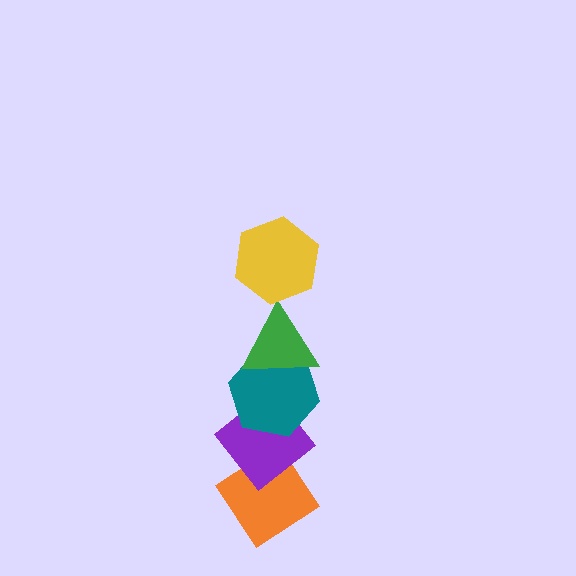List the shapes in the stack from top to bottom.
From top to bottom: the yellow hexagon, the green triangle, the teal hexagon, the purple diamond, the orange diamond.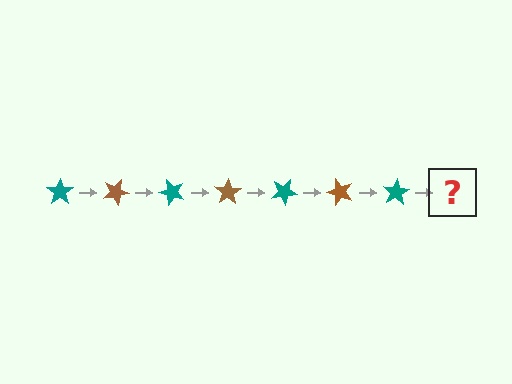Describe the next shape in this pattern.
It should be a brown star, rotated 175 degrees from the start.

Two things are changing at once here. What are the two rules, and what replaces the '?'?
The two rules are that it rotates 25 degrees each step and the color cycles through teal and brown. The '?' should be a brown star, rotated 175 degrees from the start.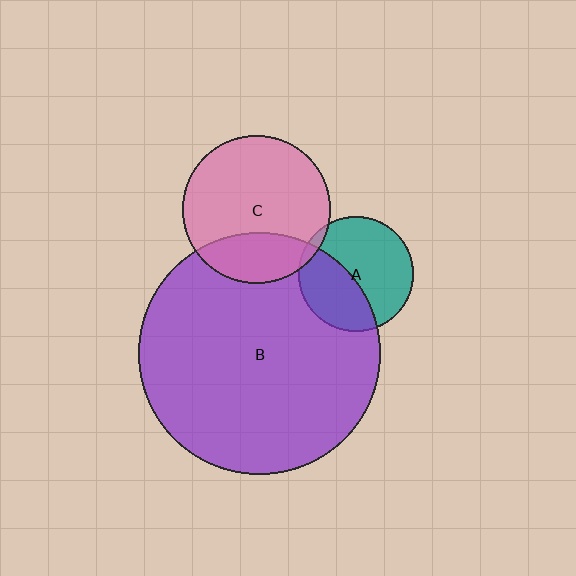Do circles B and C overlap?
Yes.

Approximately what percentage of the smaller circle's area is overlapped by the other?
Approximately 25%.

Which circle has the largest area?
Circle B (purple).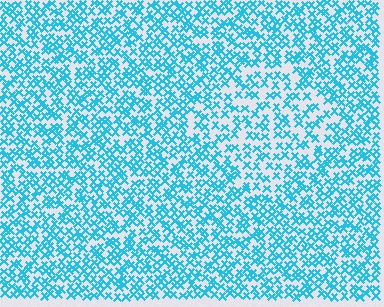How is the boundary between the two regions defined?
The boundary is defined by a change in element density (approximately 1.6x ratio). All elements are the same color, size, and shape.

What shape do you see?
I see a diamond.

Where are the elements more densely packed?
The elements are more densely packed outside the diamond boundary.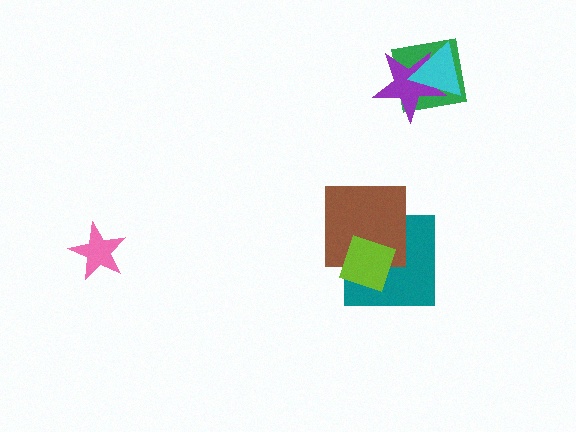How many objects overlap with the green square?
2 objects overlap with the green square.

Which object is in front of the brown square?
The lime diamond is in front of the brown square.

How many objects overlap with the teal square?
2 objects overlap with the teal square.